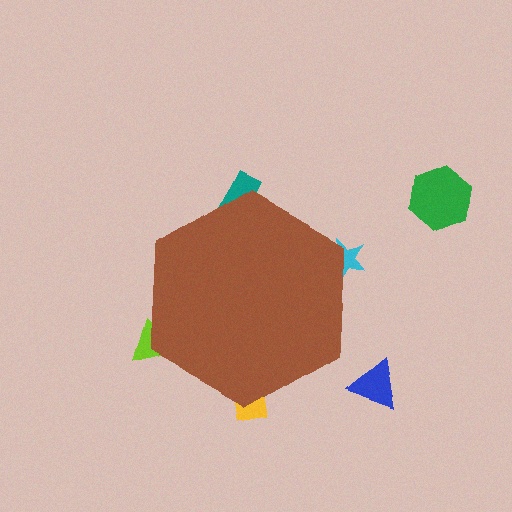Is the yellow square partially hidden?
Yes, the yellow square is partially hidden behind the brown hexagon.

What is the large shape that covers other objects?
A brown hexagon.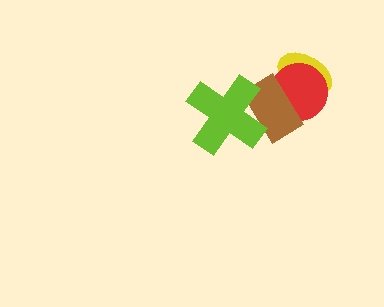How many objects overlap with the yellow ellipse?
2 objects overlap with the yellow ellipse.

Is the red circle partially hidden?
Yes, it is partially covered by another shape.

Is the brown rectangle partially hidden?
Yes, it is partially covered by another shape.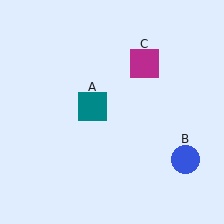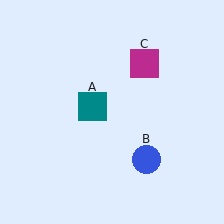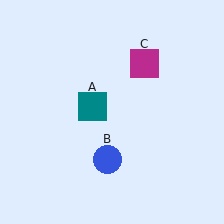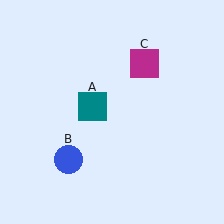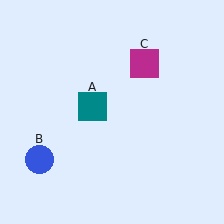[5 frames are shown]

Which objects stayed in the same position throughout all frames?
Teal square (object A) and magenta square (object C) remained stationary.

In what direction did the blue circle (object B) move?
The blue circle (object B) moved left.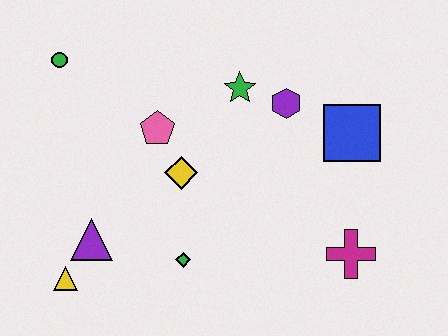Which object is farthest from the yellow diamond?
The magenta cross is farthest from the yellow diamond.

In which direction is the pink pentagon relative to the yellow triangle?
The pink pentagon is above the yellow triangle.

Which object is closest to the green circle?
The pink pentagon is closest to the green circle.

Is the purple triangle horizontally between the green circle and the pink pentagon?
Yes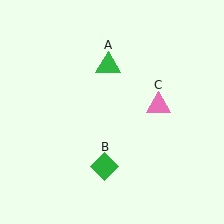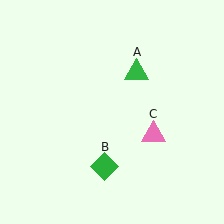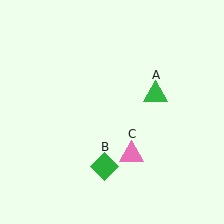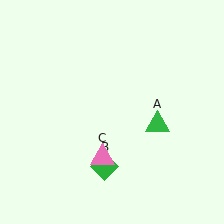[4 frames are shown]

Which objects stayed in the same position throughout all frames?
Green diamond (object B) remained stationary.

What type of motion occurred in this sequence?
The green triangle (object A), pink triangle (object C) rotated clockwise around the center of the scene.